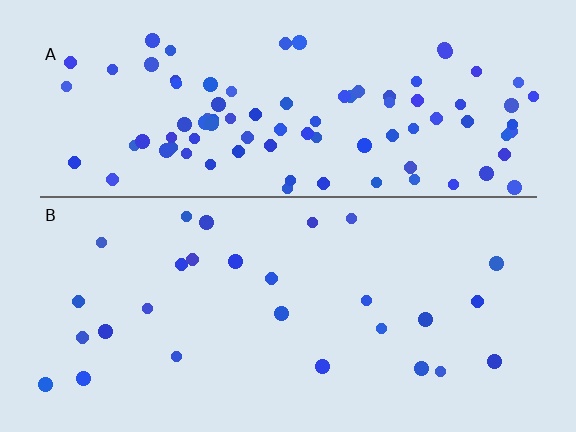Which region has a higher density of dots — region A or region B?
A (the top).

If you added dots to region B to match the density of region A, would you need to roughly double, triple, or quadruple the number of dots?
Approximately triple.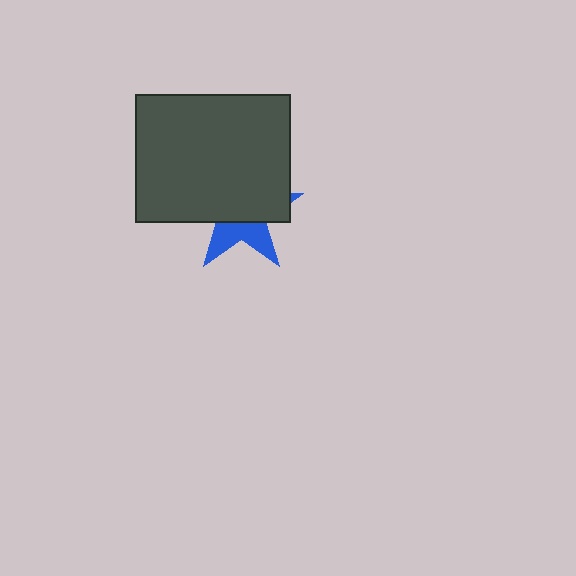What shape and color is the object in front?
The object in front is a dark gray rectangle.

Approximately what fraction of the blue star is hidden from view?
Roughly 64% of the blue star is hidden behind the dark gray rectangle.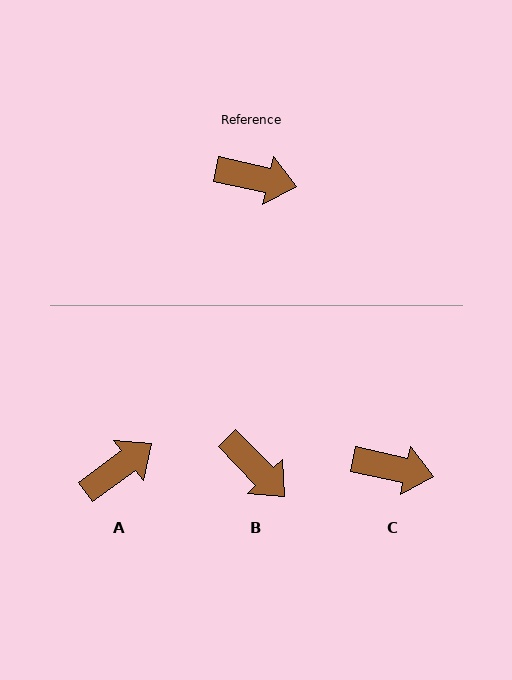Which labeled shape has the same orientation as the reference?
C.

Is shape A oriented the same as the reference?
No, it is off by about 49 degrees.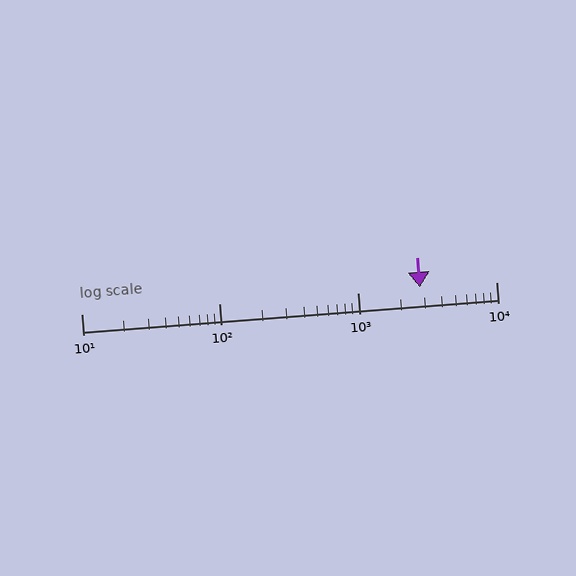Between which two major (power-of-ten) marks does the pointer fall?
The pointer is between 1000 and 10000.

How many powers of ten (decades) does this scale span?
The scale spans 3 decades, from 10 to 10000.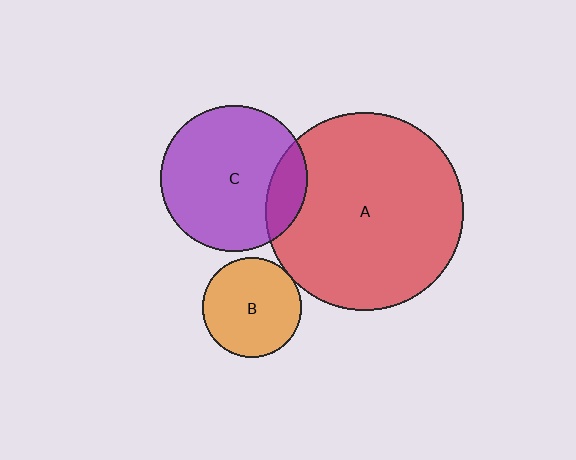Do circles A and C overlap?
Yes.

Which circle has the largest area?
Circle A (red).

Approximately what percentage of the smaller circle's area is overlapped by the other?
Approximately 15%.